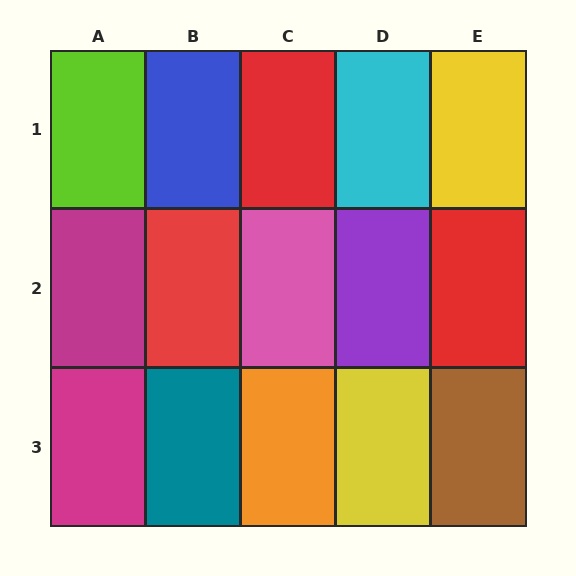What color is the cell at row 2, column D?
Purple.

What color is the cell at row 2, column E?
Red.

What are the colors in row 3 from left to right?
Magenta, teal, orange, yellow, brown.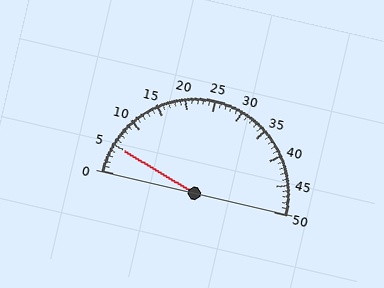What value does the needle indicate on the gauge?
The needle indicates approximately 5.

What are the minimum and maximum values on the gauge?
The gauge ranges from 0 to 50.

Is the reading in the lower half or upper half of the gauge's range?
The reading is in the lower half of the range (0 to 50).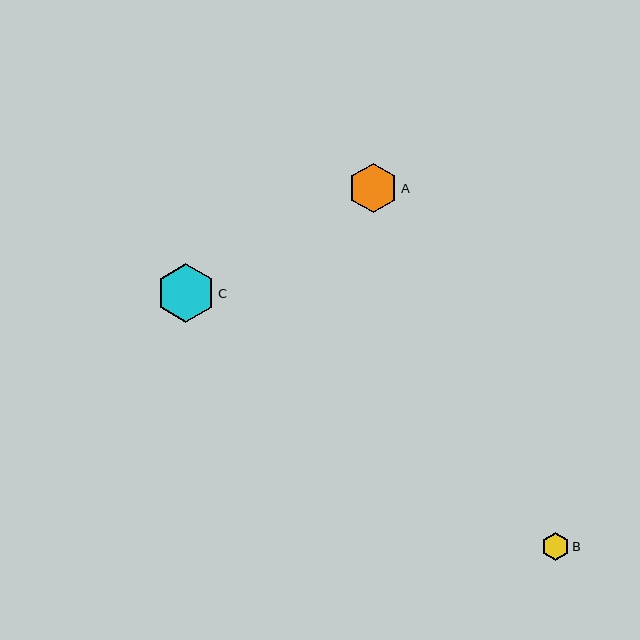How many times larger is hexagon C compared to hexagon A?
Hexagon C is approximately 1.2 times the size of hexagon A.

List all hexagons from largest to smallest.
From largest to smallest: C, A, B.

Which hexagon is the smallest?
Hexagon B is the smallest with a size of approximately 28 pixels.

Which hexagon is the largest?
Hexagon C is the largest with a size of approximately 59 pixels.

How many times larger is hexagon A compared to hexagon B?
Hexagon A is approximately 1.7 times the size of hexagon B.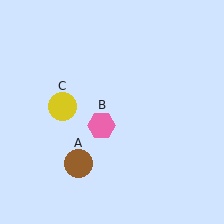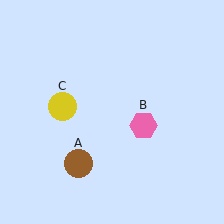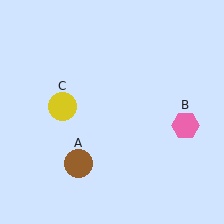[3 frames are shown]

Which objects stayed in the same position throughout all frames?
Brown circle (object A) and yellow circle (object C) remained stationary.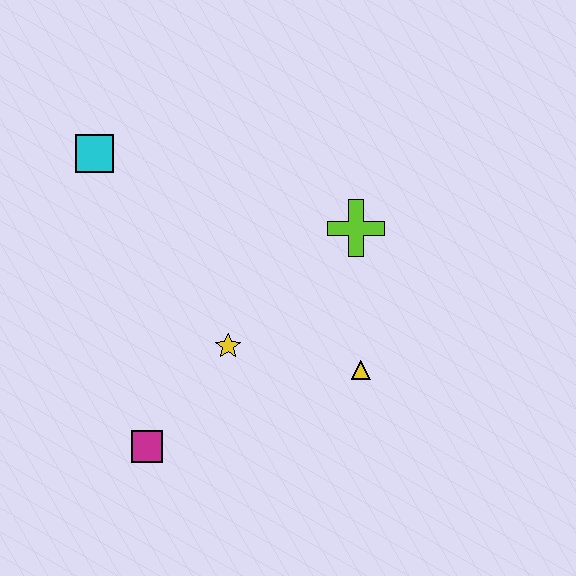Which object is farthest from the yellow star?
The cyan square is farthest from the yellow star.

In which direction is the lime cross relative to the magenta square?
The lime cross is above the magenta square.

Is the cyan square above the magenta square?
Yes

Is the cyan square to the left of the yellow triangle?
Yes